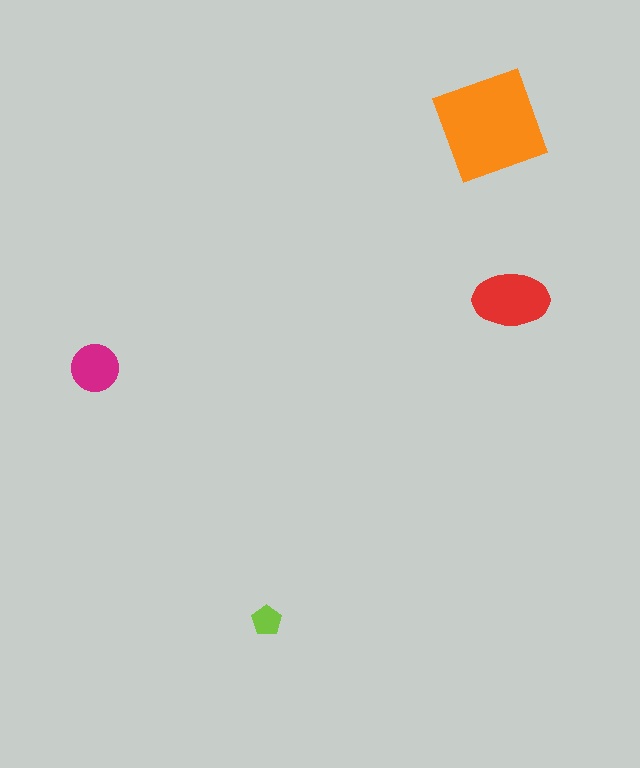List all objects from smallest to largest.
The lime pentagon, the magenta circle, the red ellipse, the orange diamond.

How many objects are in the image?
There are 4 objects in the image.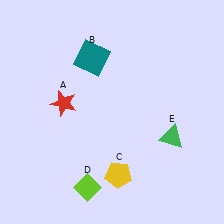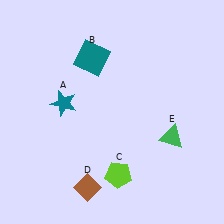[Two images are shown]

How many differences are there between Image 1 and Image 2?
There are 3 differences between the two images.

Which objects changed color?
A changed from red to teal. C changed from yellow to lime. D changed from lime to brown.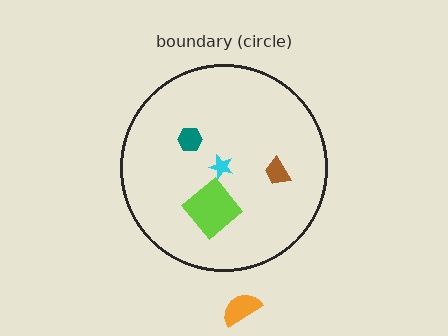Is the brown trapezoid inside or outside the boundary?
Inside.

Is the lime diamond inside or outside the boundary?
Inside.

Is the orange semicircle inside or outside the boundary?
Outside.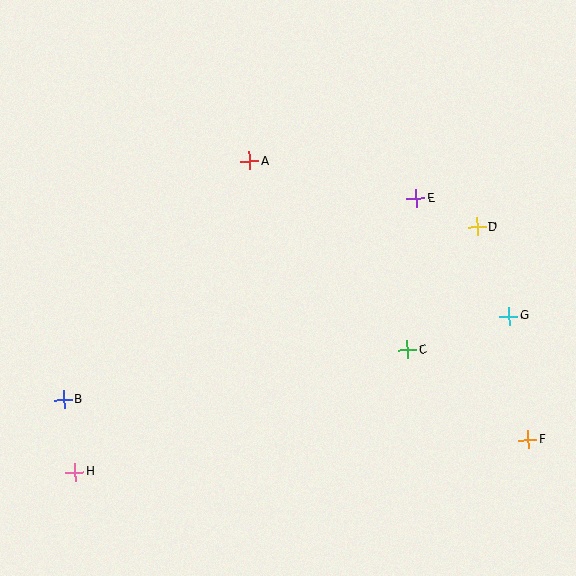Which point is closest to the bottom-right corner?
Point F is closest to the bottom-right corner.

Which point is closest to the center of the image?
Point A at (249, 161) is closest to the center.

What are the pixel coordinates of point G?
Point G is at (509, 316).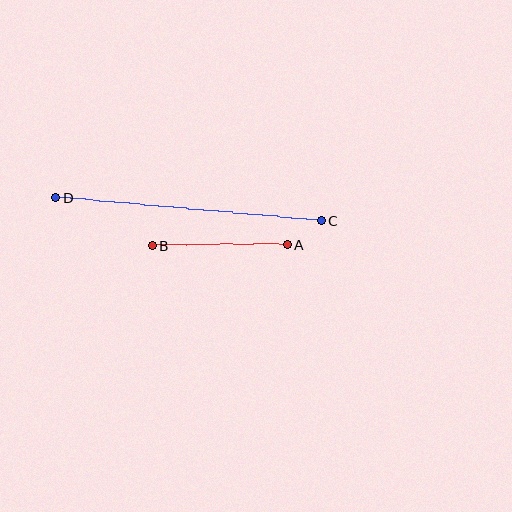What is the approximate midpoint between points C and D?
The midpoint is at approximately (189, 209) pixels.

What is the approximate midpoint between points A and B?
The midpoint is at approximately (220, 245) pixels.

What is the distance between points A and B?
The distance is approximately 135 pixels.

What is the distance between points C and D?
The distance is approximately 266 pixels.